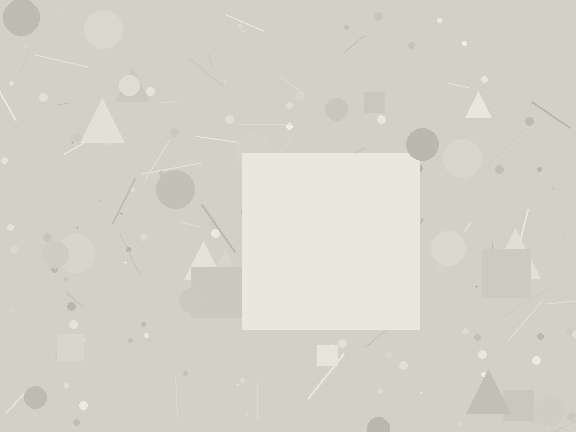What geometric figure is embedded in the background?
A square is embedded in the background.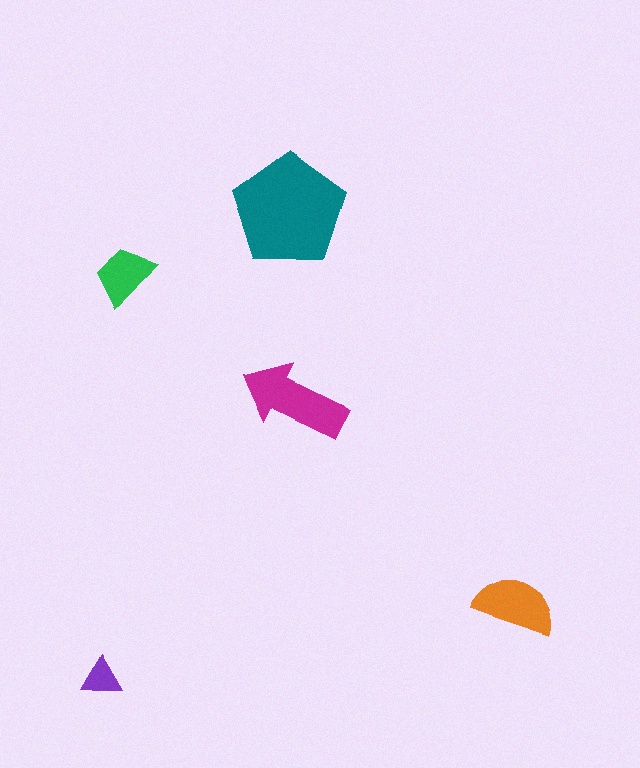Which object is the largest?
The teal pentagon.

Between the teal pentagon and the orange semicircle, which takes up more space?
The teal pentagon.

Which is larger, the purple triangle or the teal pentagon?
The teal pentagon.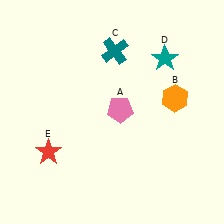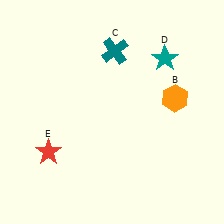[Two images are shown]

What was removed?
The pink pentagon (A) was removed in Image 2.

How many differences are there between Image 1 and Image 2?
There is 1 difference between the two images.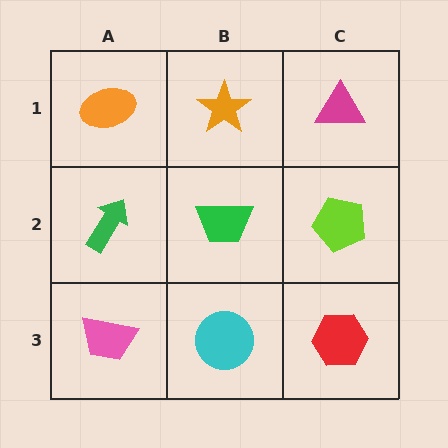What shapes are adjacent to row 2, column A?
An orange ellipse (row 1, column A), a pink trapezoid (row 3, column A), a green trapezoid (row 2, column B).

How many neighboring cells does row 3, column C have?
2.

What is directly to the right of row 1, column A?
An orange star.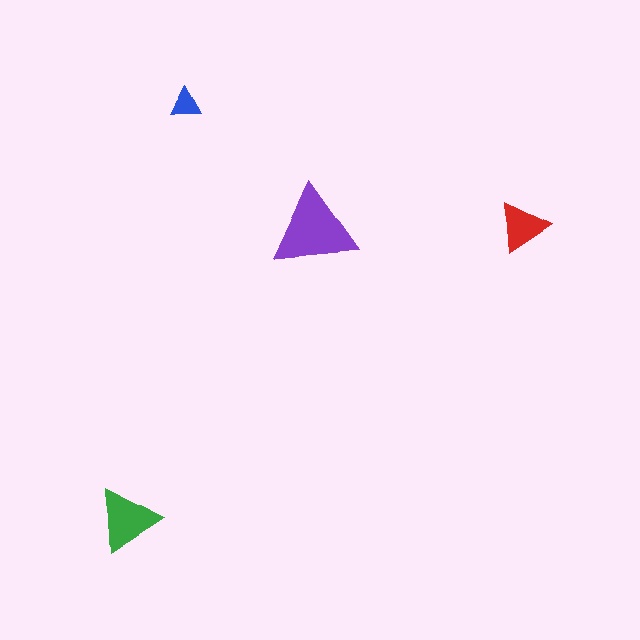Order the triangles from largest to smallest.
the purple one, the green one, the red one, the blue one.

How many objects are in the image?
There are 4 objects in the image.